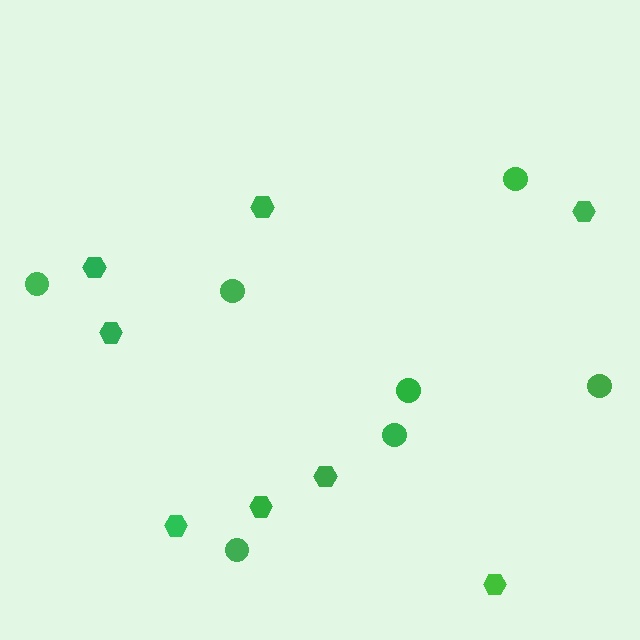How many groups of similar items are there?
There are 2 groups: one group of circles (7) and one group of hexagons (8).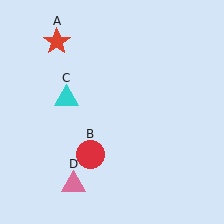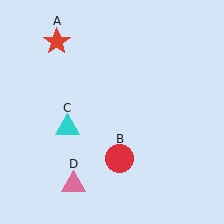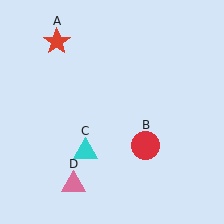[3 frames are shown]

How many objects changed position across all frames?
2 objects changed position: red circle (object B), cyan triangle (object C).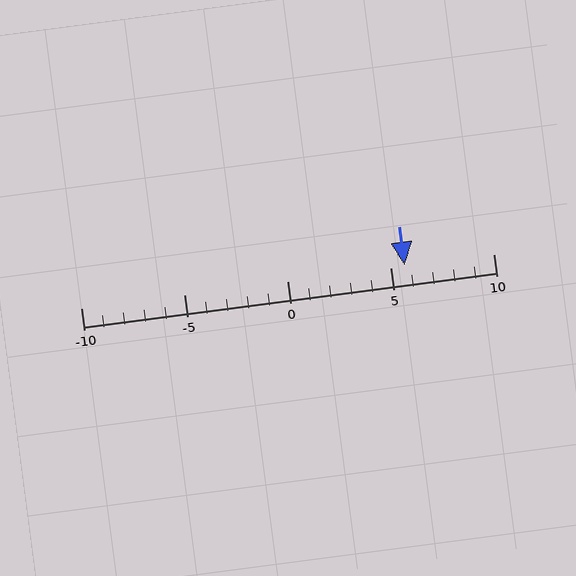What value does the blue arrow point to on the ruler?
The blue arrow points to approximately 6.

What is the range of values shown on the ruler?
The ruler shows values from -10 to 10.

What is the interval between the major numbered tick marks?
The major tick marks are spaced 5 units apart.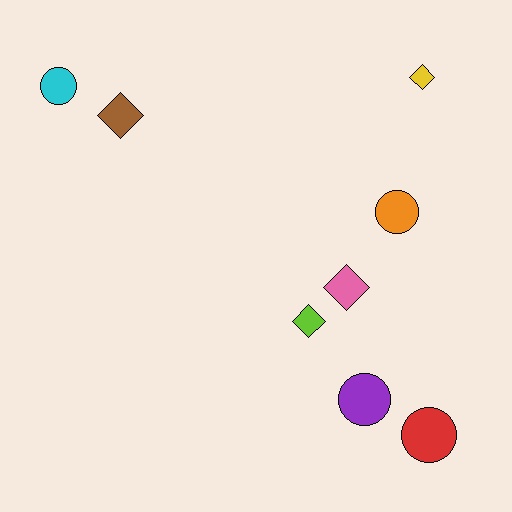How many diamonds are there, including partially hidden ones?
There are 4 diamonds.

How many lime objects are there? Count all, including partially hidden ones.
There is 1 lime object.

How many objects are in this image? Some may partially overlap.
There are 8 objects.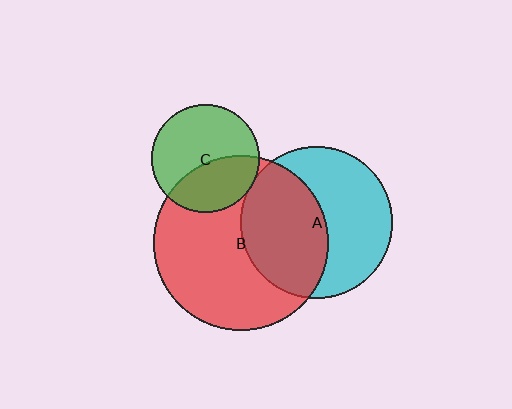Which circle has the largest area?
Circle B (red).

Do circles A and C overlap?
Yes.